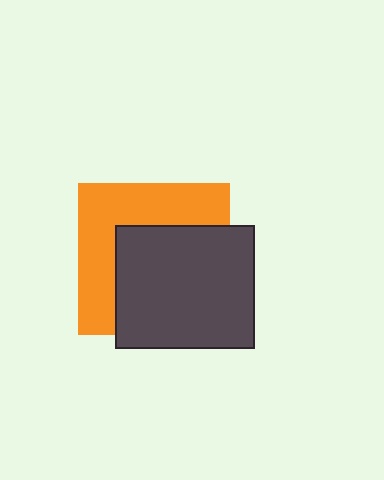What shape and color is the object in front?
The object in front is a dark gray rectangle.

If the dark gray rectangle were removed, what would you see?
You would see the complete orange square.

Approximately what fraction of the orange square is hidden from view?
Roughly 54% of the orange square is hidden behind the dark gray rectangle.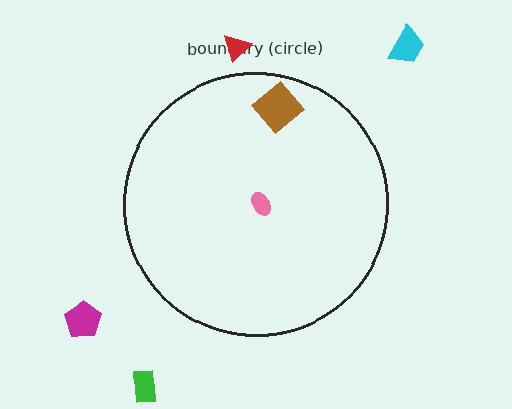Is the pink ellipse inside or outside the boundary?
Inside.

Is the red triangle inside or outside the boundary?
Outside.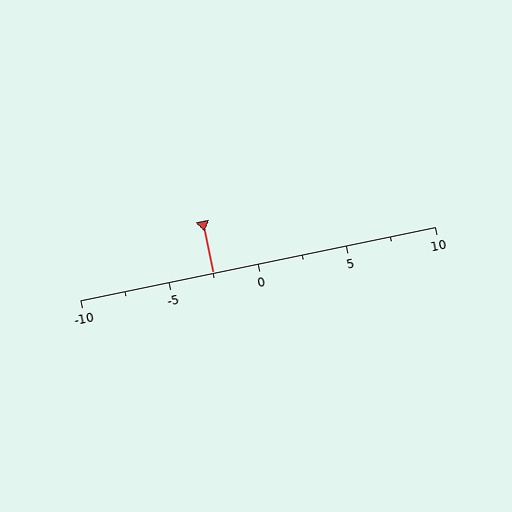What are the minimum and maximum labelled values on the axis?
The axis runs from -10 to 10.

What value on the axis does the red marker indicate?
The marker indicates approximately -2.5.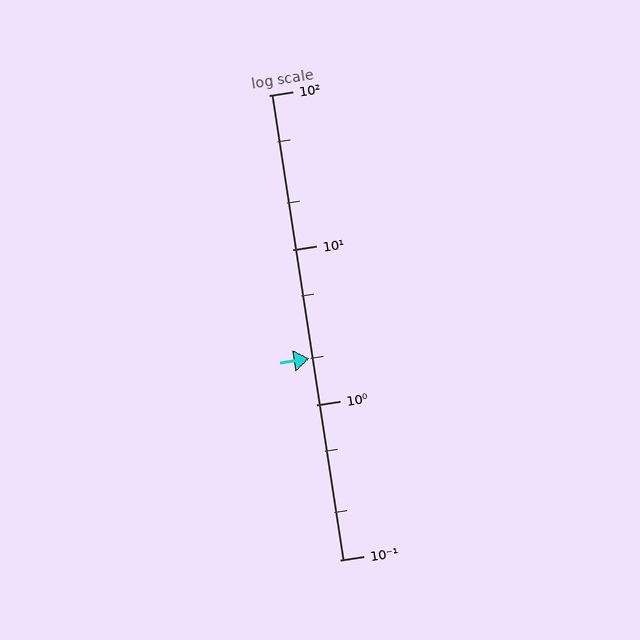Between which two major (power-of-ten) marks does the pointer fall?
The pointer is between 1 and 10.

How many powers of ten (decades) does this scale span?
The scale spans 3 decades, from 0.1 to 100.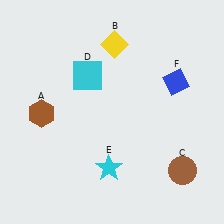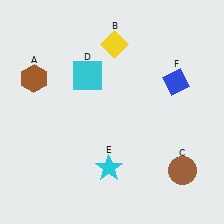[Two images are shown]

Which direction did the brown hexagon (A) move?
The brown hexagon (A) moved up.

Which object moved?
The brown hexagon (A) moved up.